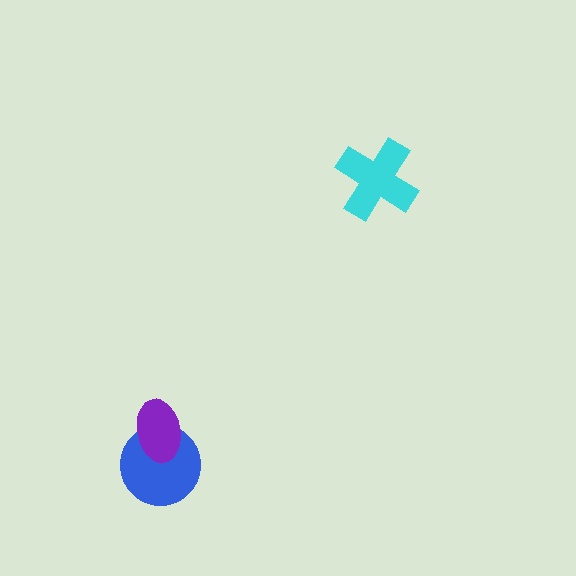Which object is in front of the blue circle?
The purple ellipse is in front of the blue circle.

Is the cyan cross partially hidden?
No, no other shape covers it.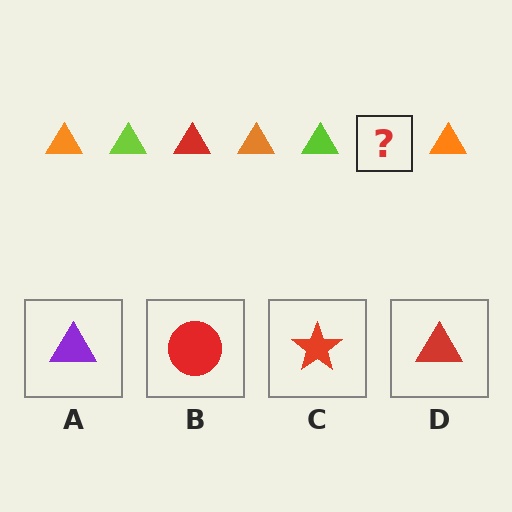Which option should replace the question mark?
Option D.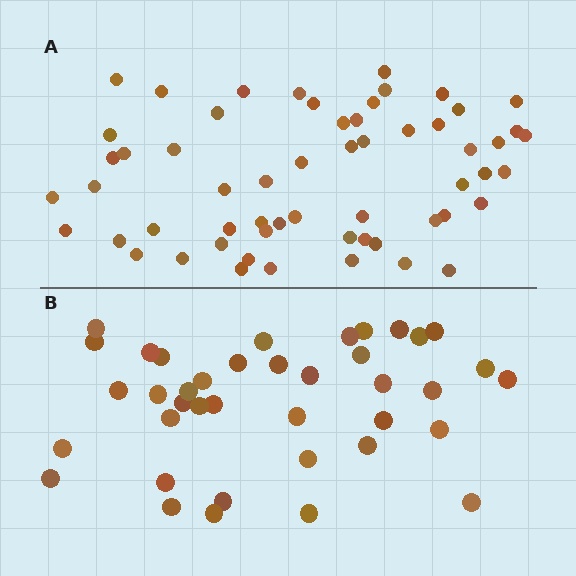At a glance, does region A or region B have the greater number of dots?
Region A (the top region) has more dots.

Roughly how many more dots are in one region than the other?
Region A has approximately 20 more dots than region B.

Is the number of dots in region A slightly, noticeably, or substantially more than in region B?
Region A has substantially more. The ratio is roughly 1.5 to 1.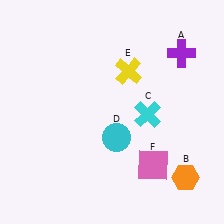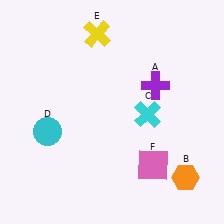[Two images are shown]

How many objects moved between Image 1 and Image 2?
3 objects moved between the two images.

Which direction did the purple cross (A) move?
The purple cross (A) moved down.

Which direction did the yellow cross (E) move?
The yellow cross (E) moved up.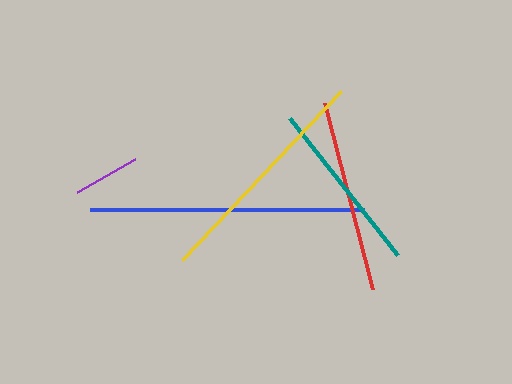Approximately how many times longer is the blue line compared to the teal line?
The blue line is approximately 1.6 times the length of the teal line.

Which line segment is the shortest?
The purple line is the shortest at approximately 67 pixels.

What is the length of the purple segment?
The purple segment is approximately 67 pixels long.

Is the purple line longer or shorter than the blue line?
The blue line is longer than the purple line.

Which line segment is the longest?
The blue line is the longest at approximately 274 pixels.